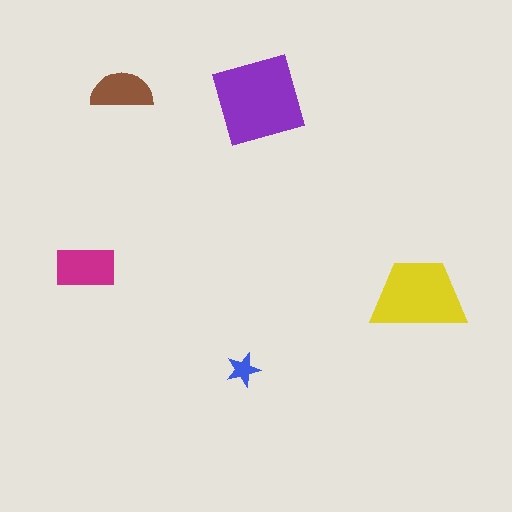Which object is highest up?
The brown semicircle is topmost.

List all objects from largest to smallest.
The purple diamond, the yellow trapezoid, the magenta rectangle, the brown semicircle, the blue star.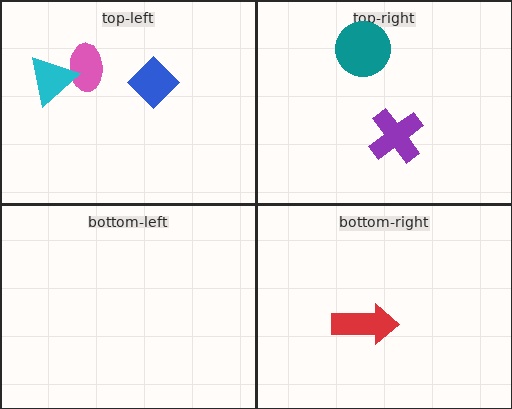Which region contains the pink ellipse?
The top-left region.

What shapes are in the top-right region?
The purple cross, the teal circle.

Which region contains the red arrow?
The bottom-right region.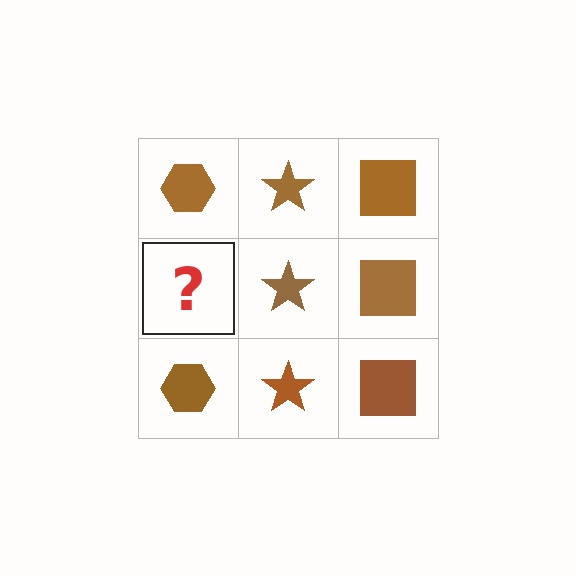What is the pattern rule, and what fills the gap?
The rule is that each column has a consistent shape. The gap should be filled with a brown hexagon.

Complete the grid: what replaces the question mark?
The question mark should be replaced with a brown hexagon.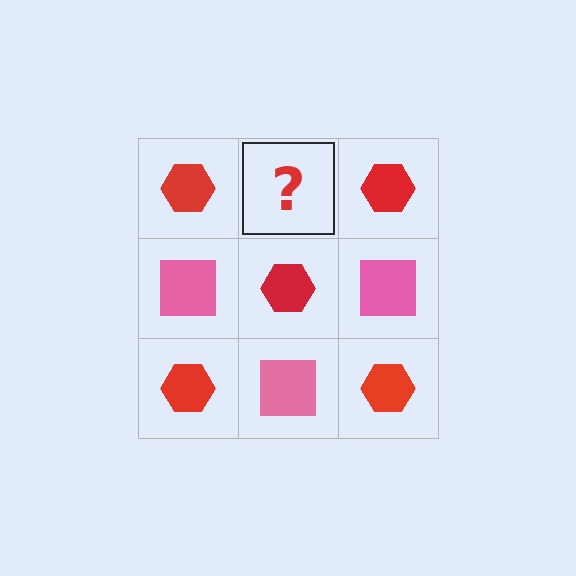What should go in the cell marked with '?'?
The missing cell should contain a pink square.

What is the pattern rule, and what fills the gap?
The rule is that it alternates red hexagon and pink square in a checkerboard pattern. The gap should be filled with a pink square.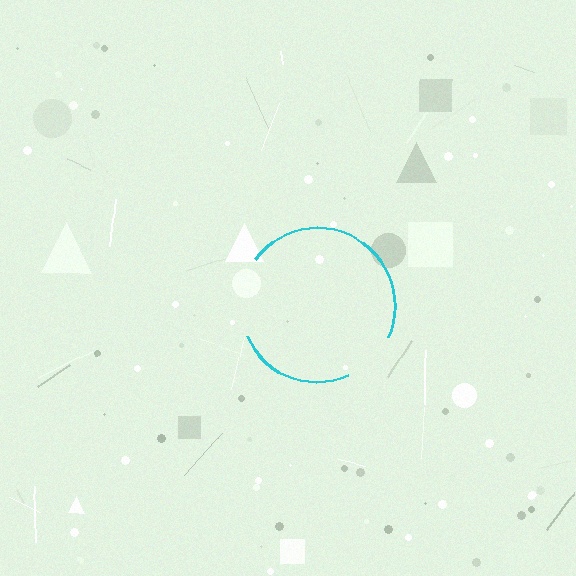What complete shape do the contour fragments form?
The contour fragments form a circle.